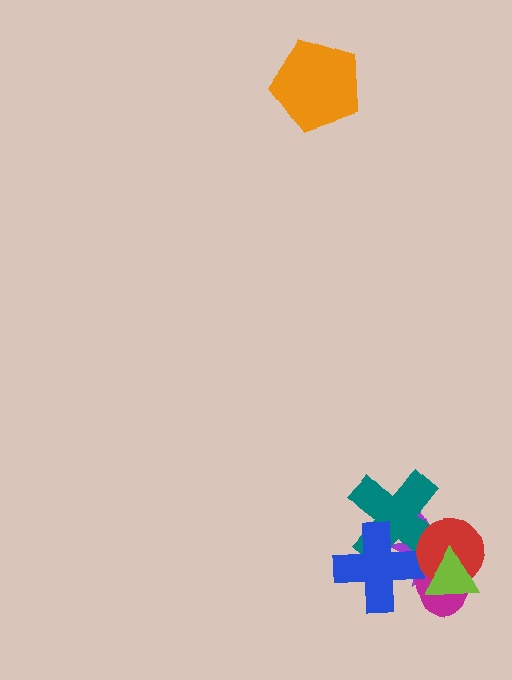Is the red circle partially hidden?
Yes, it is partially covered by another shape.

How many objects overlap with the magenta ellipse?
5 objects overlap with the magenta ellipse.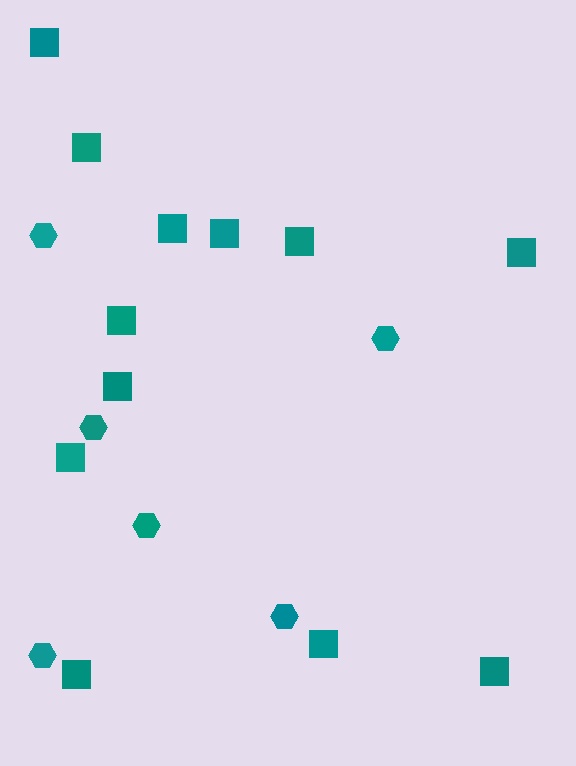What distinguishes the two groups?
There are 2 groups: one group of squares (12) and one group of hexagons (6).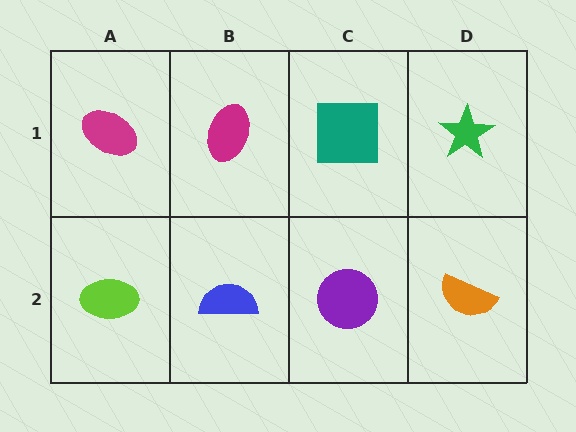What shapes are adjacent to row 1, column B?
A blue semicircle (row 2, column B), a magenta ellipse (row 1, column A), a teal square (row 1, column C).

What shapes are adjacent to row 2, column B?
A magenta ellipse (row 1, column B), a lime ellipse (row 2, column A), a purple circle (row 2, column C).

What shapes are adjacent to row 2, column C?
A teal square (row 1, column C), a blue semicircle (row 2, column B), an orange semicircle (row 2, column D).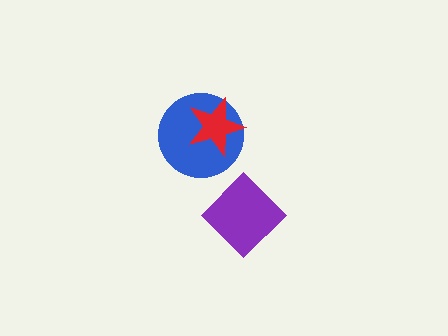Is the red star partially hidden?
No, no other shape covers it.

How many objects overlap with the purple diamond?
0 objects overlap with the purple diamond.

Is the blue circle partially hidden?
Yes, it is partially covered by another shape.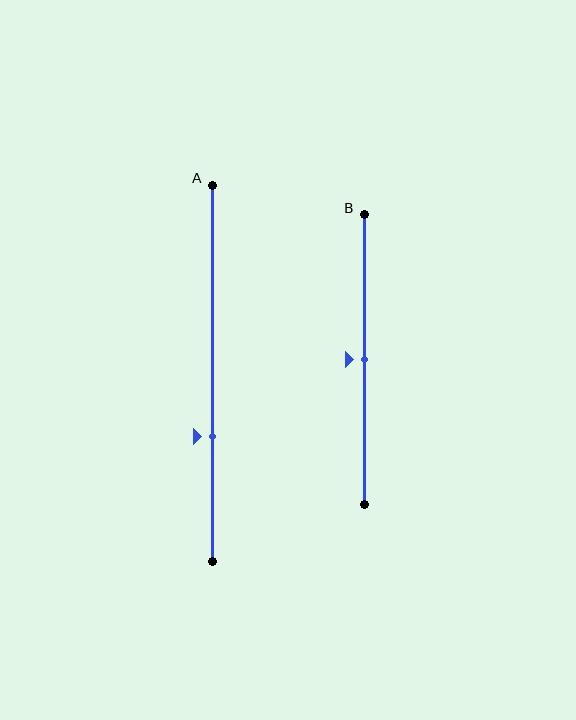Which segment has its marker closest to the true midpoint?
Segment B has its marker closest to the true midpoint.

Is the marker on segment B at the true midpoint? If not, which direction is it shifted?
Yes, the marker on segment B is at the true midpoint.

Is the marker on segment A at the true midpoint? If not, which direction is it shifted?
No, the marker on segment A is shifted downward by about 17% of the segment length.